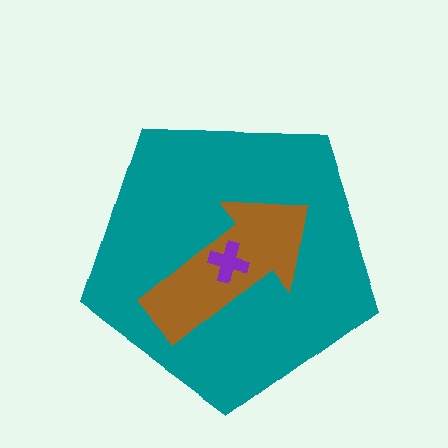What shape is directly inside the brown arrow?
The purple cross.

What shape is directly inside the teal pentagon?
The brown arrow.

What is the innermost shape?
The purple cross.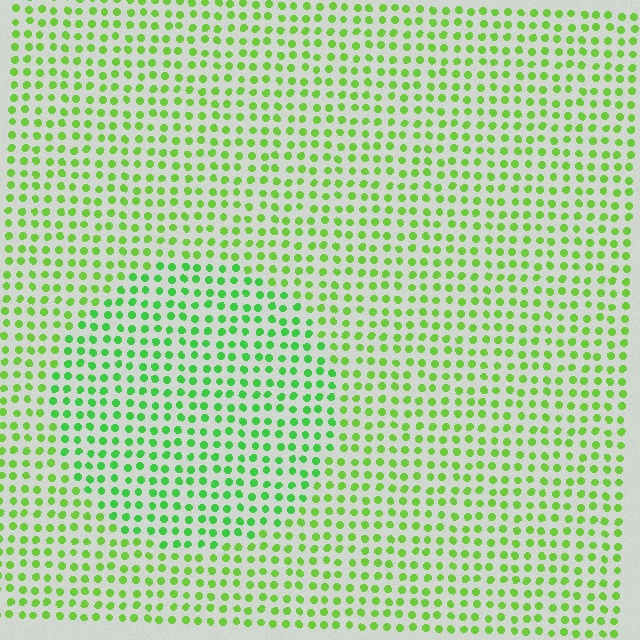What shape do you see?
I see a circle.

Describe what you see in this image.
The image is filled with small lime elements in a uniform arrangement. A circle-shaped region is visible where the elements are tinted to a slightly different hue, forming a subtle color boundary.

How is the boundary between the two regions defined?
The boundary is defined purely by a slight shift in hue (about 24 degrees). Spacing, size, and orientation are identical on both sides.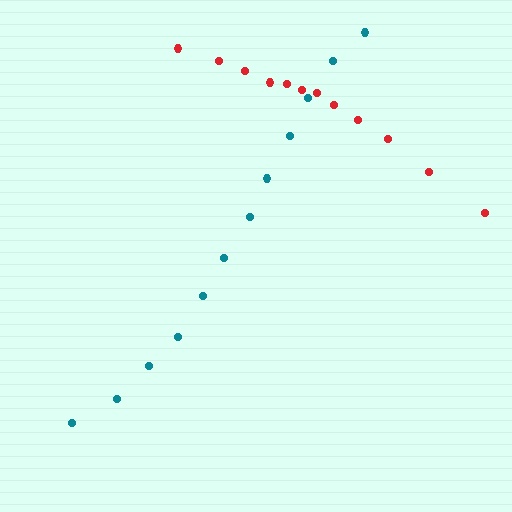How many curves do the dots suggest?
There are 2 distinct paths.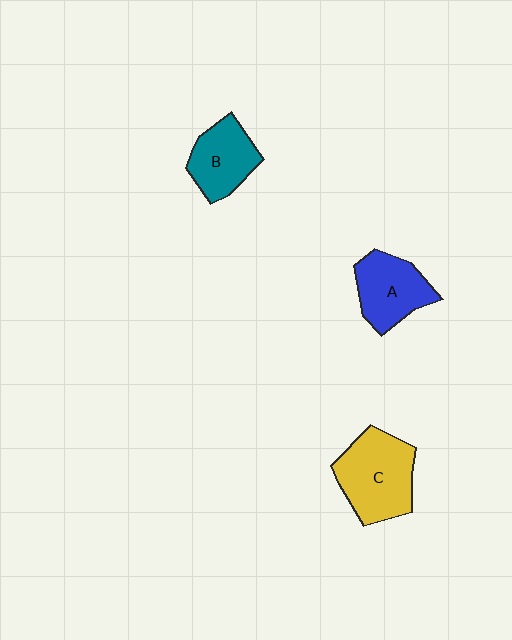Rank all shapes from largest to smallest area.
From largest to smallest: C (yellow), A (blue), B (teal).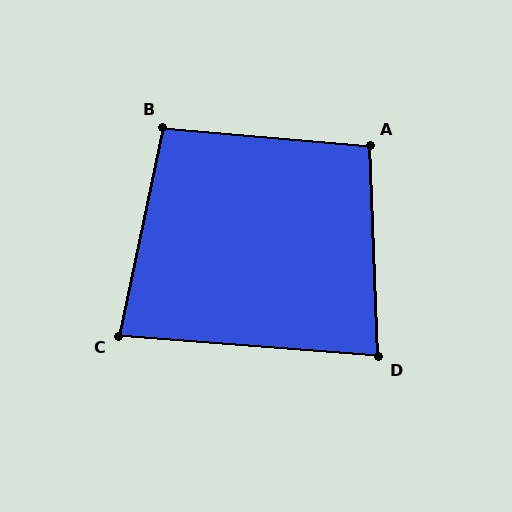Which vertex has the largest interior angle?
A, at approximately 97 degrees.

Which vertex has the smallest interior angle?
C, at approximately 83 degrees.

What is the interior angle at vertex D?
Approximately 83 degrees (acute).